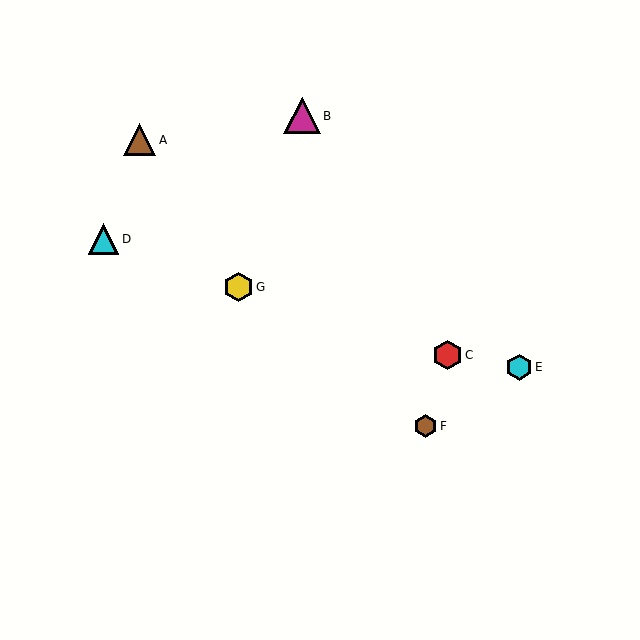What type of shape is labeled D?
Shape D is a cyan triangle.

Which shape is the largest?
The magenta triangle (labeled B) is the largest.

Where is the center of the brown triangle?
The center of the brown triangle is at (140, 140).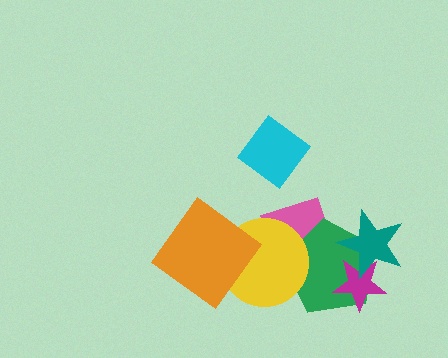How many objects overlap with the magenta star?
2 objects overlap with the magenta star.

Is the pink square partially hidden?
Yes, it is partially covered by another shape.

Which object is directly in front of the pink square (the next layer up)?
The green pentagon is directly in front of the pink square.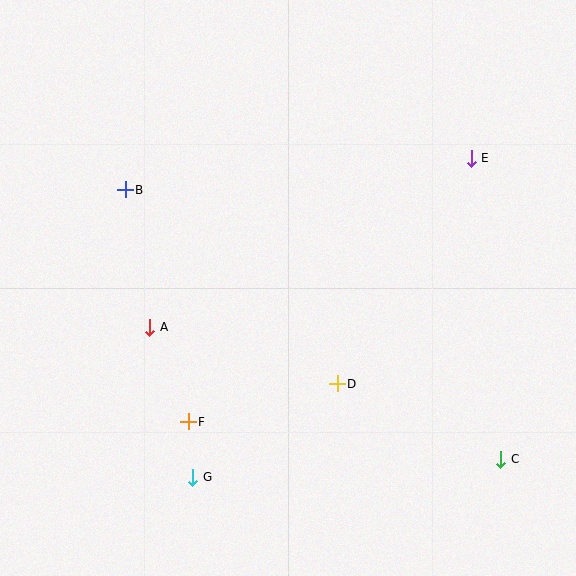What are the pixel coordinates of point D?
Point D is at (337, 384).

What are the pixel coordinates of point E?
Point E is at (471, 158).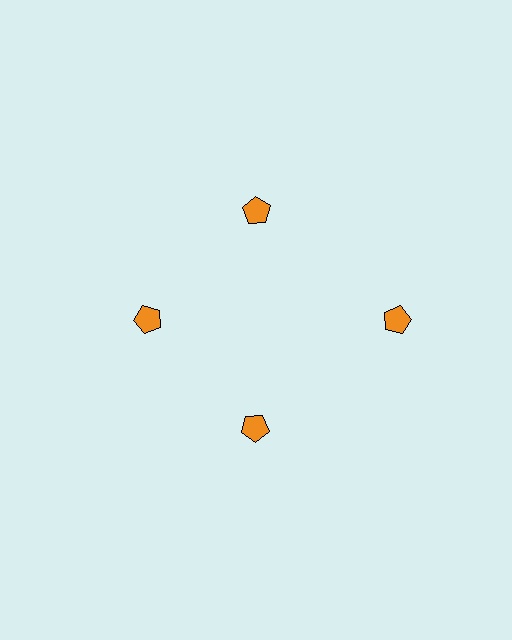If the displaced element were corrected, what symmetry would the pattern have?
It would have 4-fold rotational symmetry — the pattern would map onto itself every 90 degrees.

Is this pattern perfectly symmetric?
No. The 4 orange pentagons are arranged in a ring, but one element near the 3 o'clock position is pushed outward from the center, breaking the 4-fold rotational symmetry.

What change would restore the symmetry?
The symmetry would be restored by moving it inward, back onto the ring so that all 4 pentagons sit at equal angles and equal distance from the center.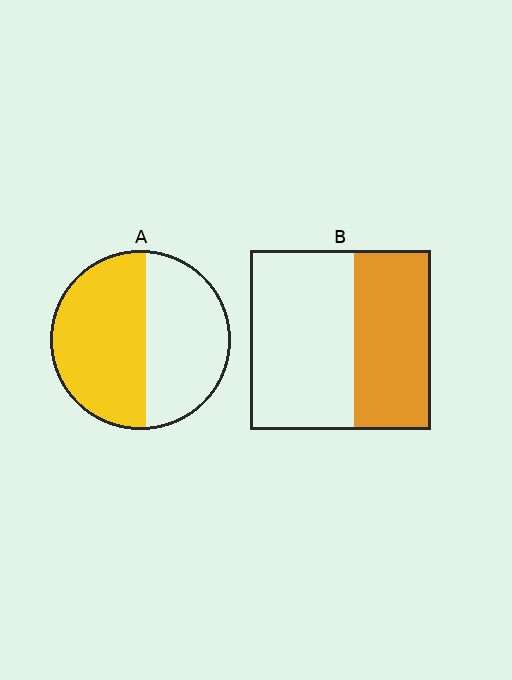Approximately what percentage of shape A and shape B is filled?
A is approximately 55% and B is approximately 45%.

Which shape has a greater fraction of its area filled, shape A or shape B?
Shape A.